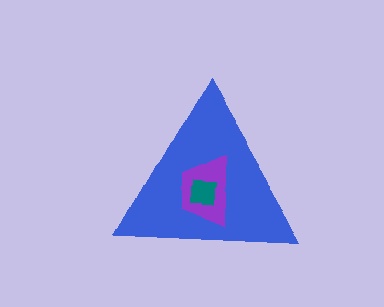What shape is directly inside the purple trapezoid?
The teal square.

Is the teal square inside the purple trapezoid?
Yes.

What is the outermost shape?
The blue triangle.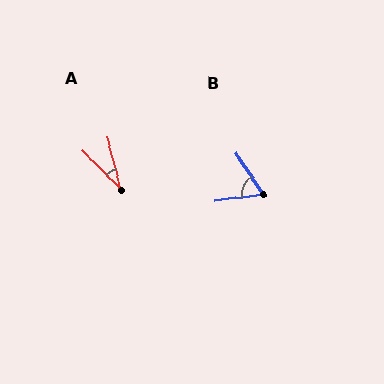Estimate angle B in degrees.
Approximately 64 degrees.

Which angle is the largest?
B, at approximately 64 degrees.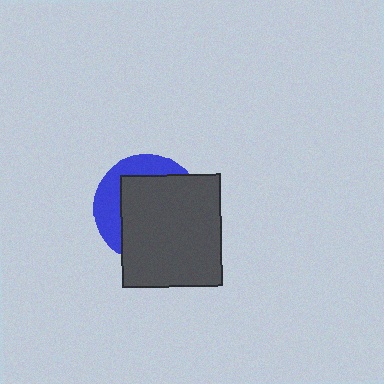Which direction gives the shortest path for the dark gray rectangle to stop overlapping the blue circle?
Moving toward the lower-right gives the shortest separation.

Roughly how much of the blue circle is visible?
A small part of it is visible (roughly 31%).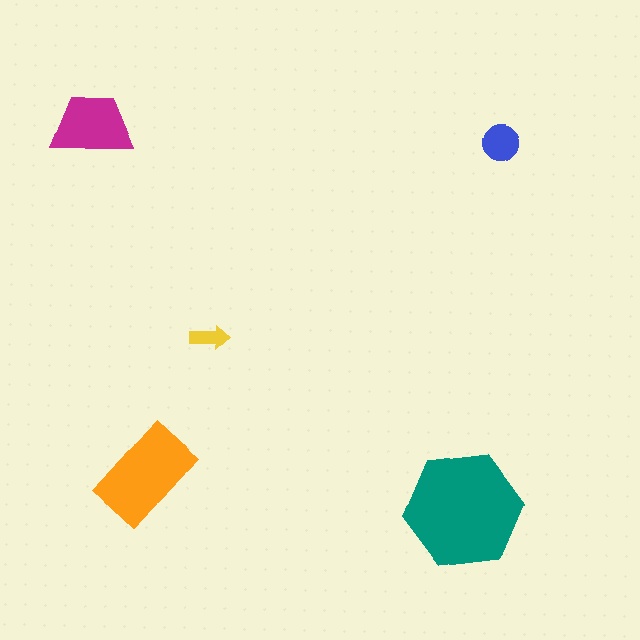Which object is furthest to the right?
The blue circle is rightmost.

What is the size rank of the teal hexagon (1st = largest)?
1st.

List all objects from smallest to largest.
The yellow arrow, the blue circle, the magenta trapezoid, the orange rectangle, the teal hexagon.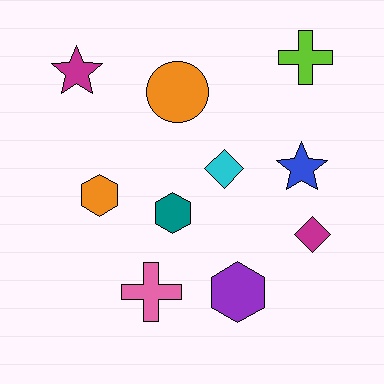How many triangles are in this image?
There are no triangles.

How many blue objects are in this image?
There is 1 blue object.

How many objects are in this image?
There are 10 objects.